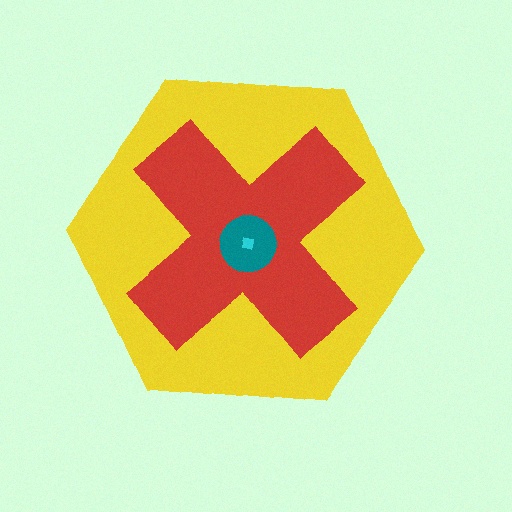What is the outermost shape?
The yellow hexagon.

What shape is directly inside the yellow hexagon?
The red cross.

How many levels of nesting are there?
4.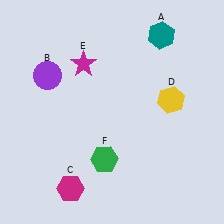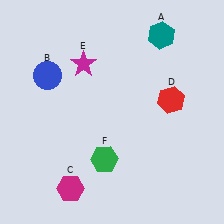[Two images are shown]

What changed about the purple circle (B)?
In Image 1, B is purple. In Image 2, it changed to blue.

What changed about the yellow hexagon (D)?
In Image 1, D is yellow. In Image 2, it changed to red.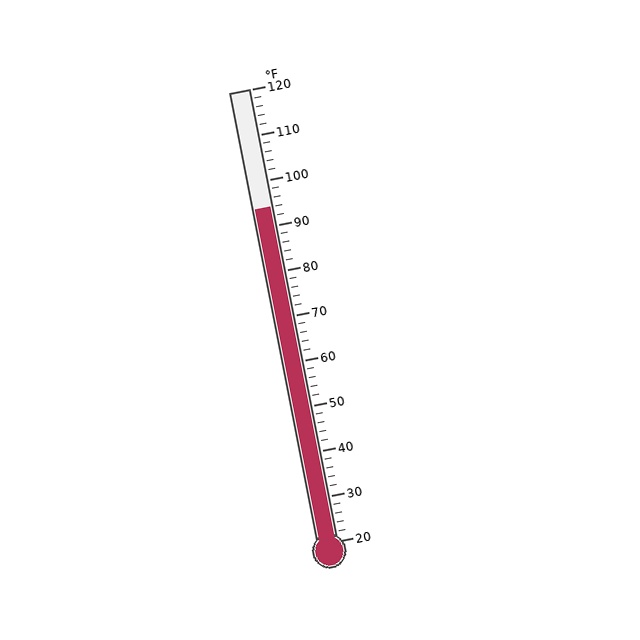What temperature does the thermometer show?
The thermometer shows approximately 94°F.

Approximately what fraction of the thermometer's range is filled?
The thermometer is filled to approximately 75% of its range.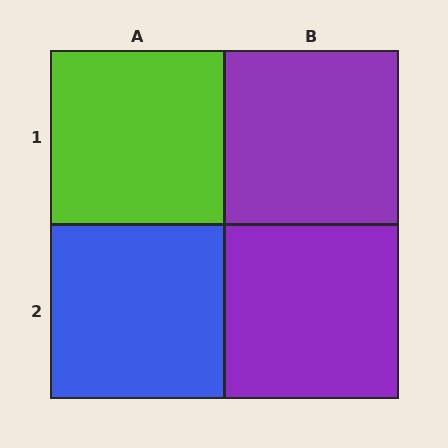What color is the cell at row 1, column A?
Lime.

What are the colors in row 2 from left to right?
Blue, purple.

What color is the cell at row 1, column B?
Purple.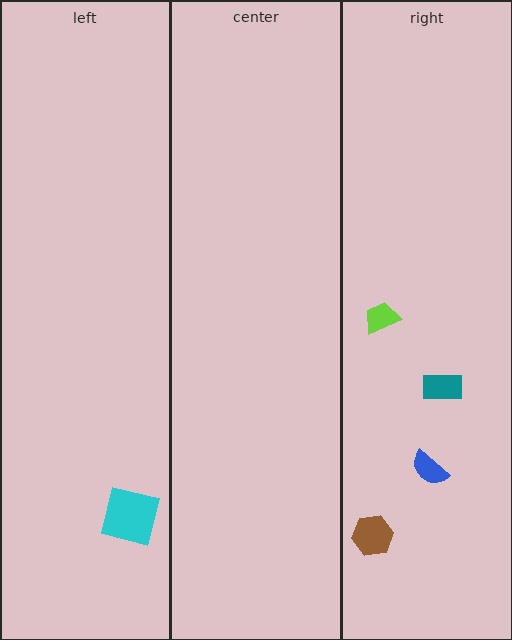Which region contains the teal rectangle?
The right region.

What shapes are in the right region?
The lime trapezoid, the blue semicircle, the brown hexagon, the teal rectangle.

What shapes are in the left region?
The cyan square.